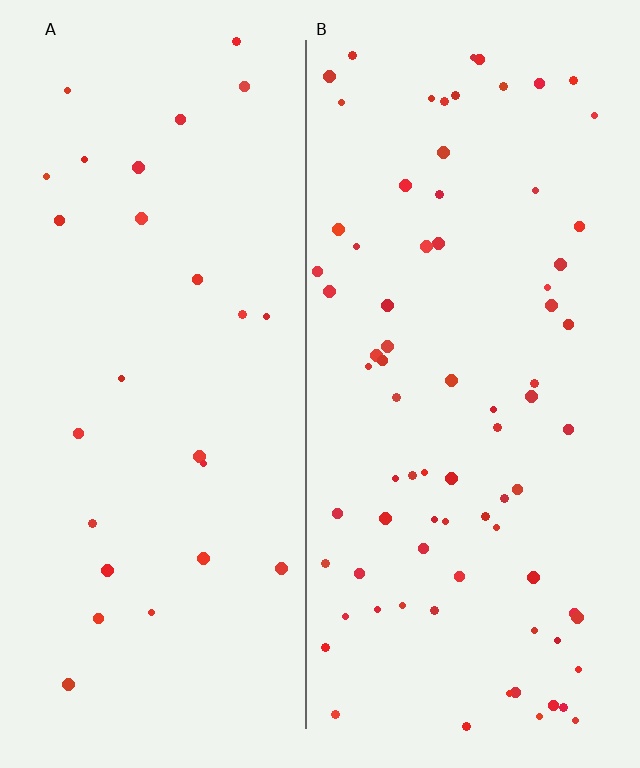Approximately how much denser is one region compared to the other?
Approximately 2.9× — region B over region A.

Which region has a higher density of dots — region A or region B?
B (the right).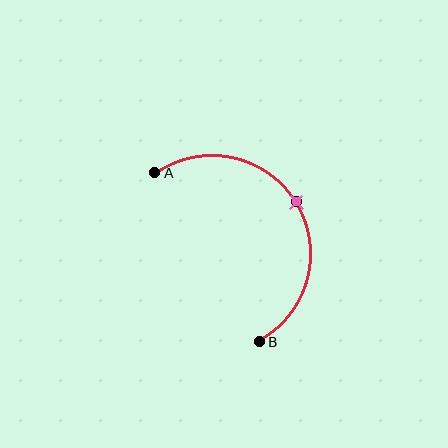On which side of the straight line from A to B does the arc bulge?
The arc bulges to the right of the straight line connecting A and B.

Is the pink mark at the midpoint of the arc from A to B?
Yes. The pink mark lies on the arc at equal arc-length from both A and B — it is the arc midpoint.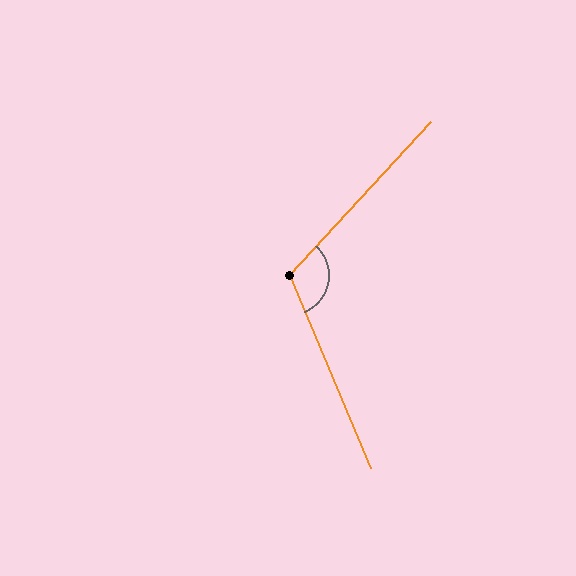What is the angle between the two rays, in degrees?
Approximately 115 degrees.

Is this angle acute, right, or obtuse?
It is obtuse.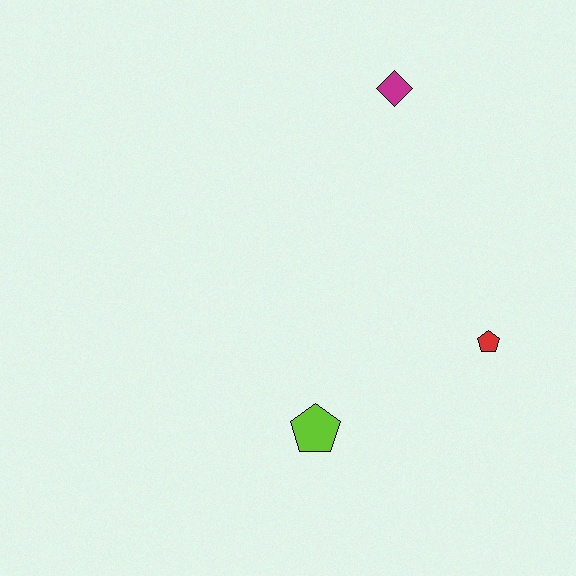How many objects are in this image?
There are 3 objects.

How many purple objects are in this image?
There are no purple objects.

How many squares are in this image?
There are no squares.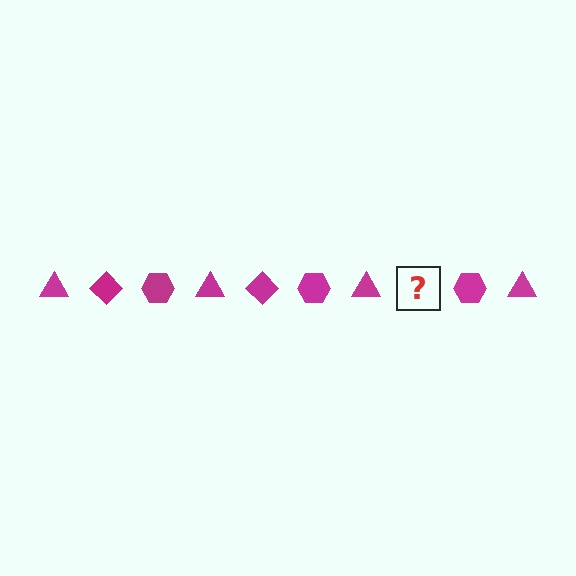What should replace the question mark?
The question mark should be replaced with a magenta diamond.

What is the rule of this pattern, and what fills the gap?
The rule is that the pattern cycles through triangle, diamond, hexagon shapes in magenta. The gap should be filled with a magenta diamond.